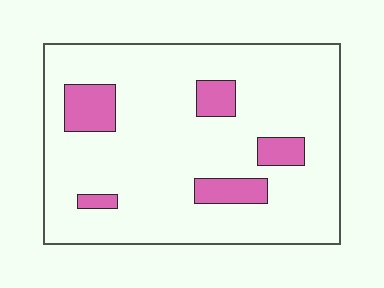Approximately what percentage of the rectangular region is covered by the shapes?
Approximately 15%.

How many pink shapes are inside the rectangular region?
5.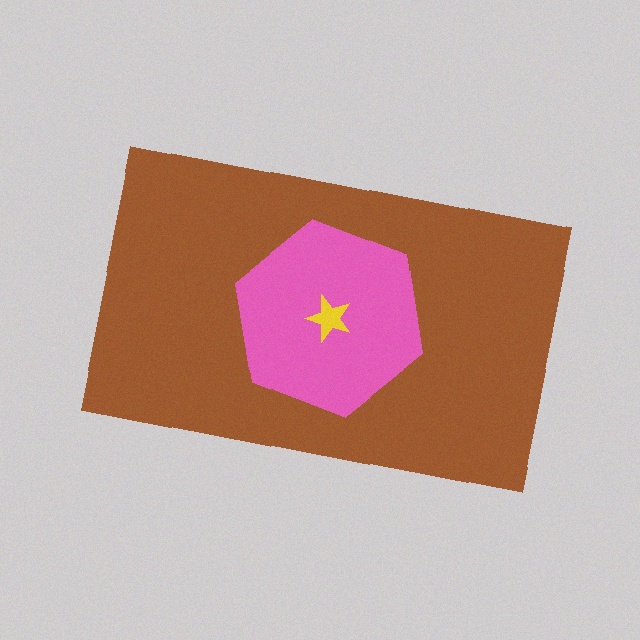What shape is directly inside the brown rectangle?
The pink hexagon.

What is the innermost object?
The yellow star.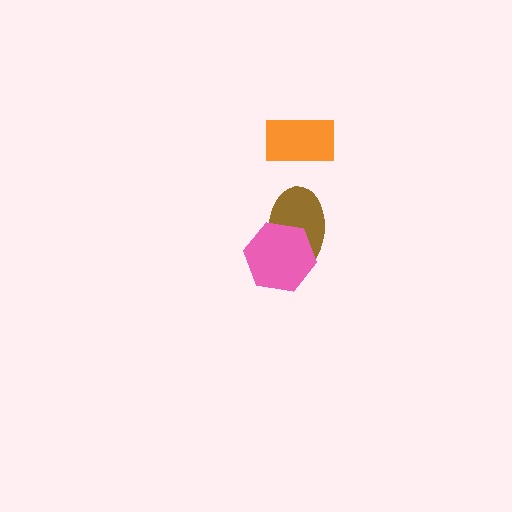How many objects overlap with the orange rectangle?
0 objects overlap with the orange rectangle.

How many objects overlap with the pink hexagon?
1 object overlaps with the pink hexagon.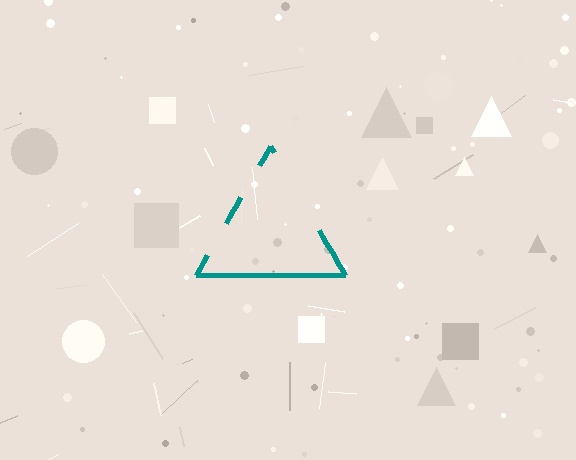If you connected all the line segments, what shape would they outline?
They would outline a triangle.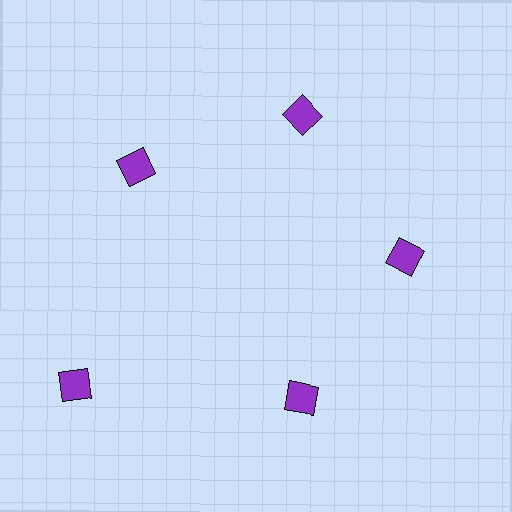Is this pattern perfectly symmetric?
No. The 5 purple diamonds are arranged in a ring, but one element near the 8 o'clock position is pushed outward from the center, breaking the 5-fold rotational symmetry.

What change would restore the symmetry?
The symmetry would be restored by moving it inward, back onto the ring so that all 5 diamonds sit at equal angles and equal distance from the center.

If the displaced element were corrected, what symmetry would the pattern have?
It would have 5-fold rotational symmetry — the pattern would map onto itself every 72 degrees.